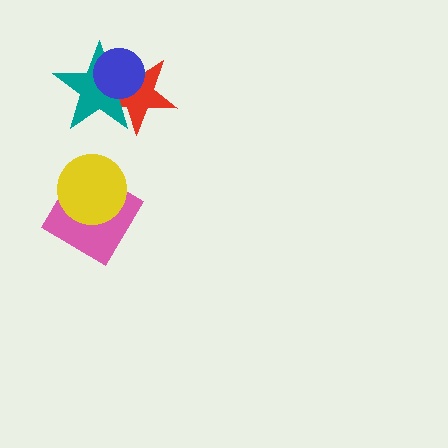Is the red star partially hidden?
Yes, it is partially covered by another shape.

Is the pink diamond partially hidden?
Yes, it is partially covered by another shape.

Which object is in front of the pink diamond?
The yellow circle is in front of the pink diamond.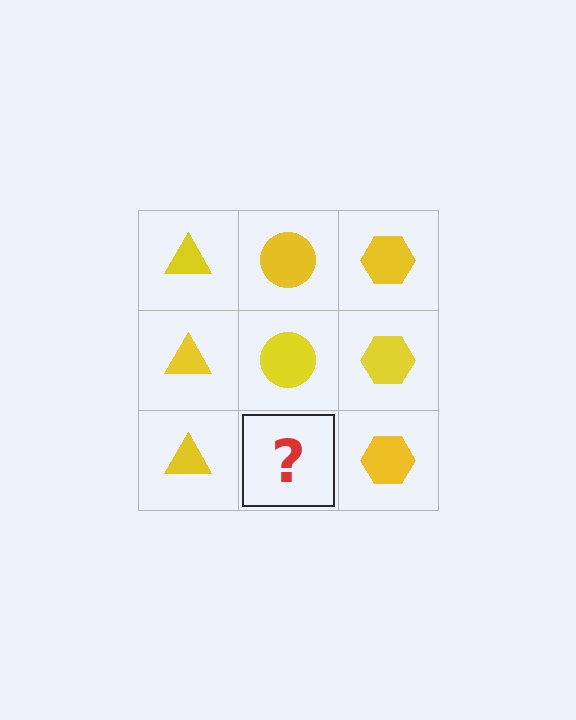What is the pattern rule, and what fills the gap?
The rule is that each column has a consistent shape. The gap should be filled with a yellow circle.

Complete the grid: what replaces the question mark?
The question mark should be replaced with a yellow circle.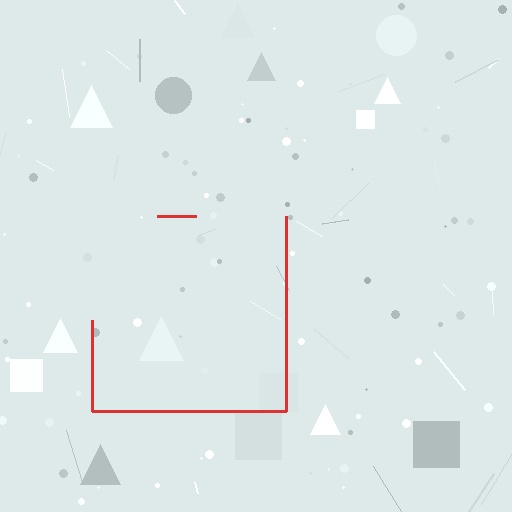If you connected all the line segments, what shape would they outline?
They would outline a square.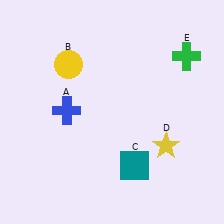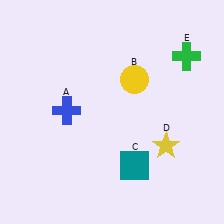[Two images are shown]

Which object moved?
The yellow circle (B) moved right.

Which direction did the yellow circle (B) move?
The yellow circle (B) moved right.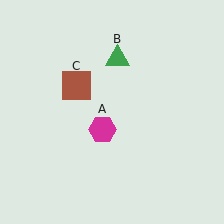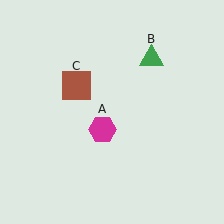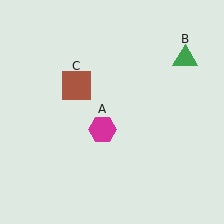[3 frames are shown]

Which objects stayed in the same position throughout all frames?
Magenta hexagon (object A) and brown square (object C) remained stationary.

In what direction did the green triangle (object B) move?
The green triangle (object B) moved right.